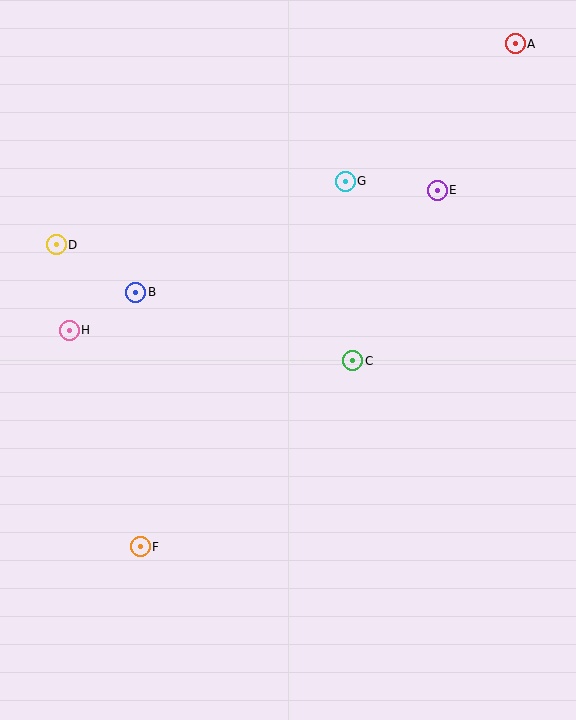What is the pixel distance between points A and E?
The distance between A and E is 166 pixels.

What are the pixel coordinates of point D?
Point D is at (56, 245).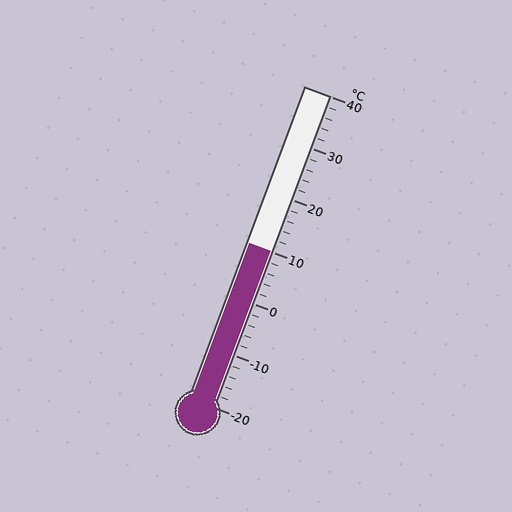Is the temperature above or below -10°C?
The temperature is above -10°C.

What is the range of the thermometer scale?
The thermometer scale ranges from -20°C to 40°C.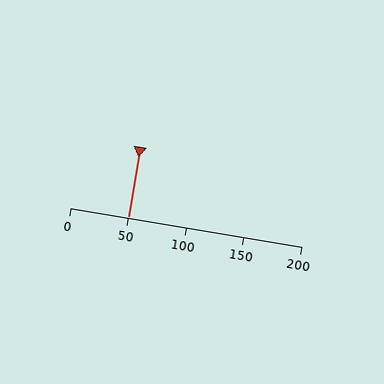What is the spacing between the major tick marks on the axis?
The major ticks are spaced 50 apart.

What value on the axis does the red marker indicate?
The marker indicates approximately 50.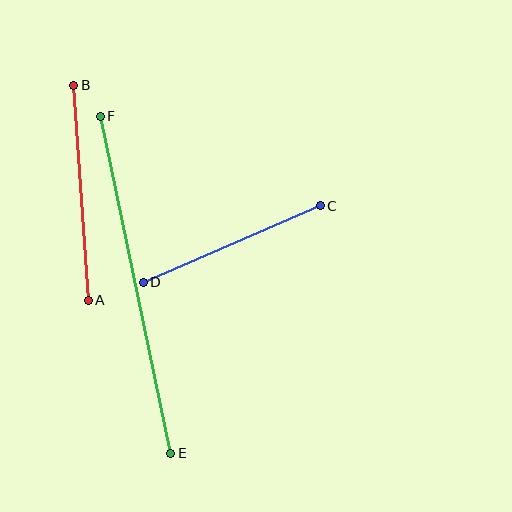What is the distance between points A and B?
The distance is approximately 216 pixels.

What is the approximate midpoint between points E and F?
The midpoint is at approximately (136, 285) pixels.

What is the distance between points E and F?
The distance is approximately 344 pixels.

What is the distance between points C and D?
The distance is approximately 193 pixels.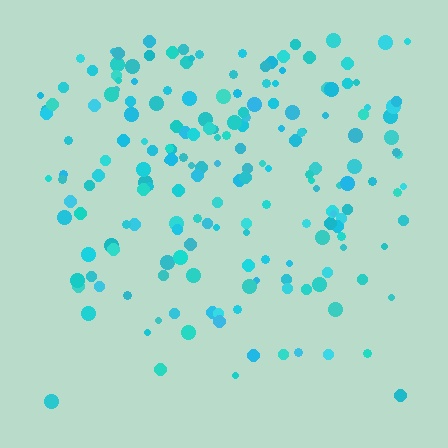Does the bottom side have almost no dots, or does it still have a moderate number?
Still a moderate number, just noticeably fewer than the top.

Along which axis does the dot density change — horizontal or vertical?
Vertical.